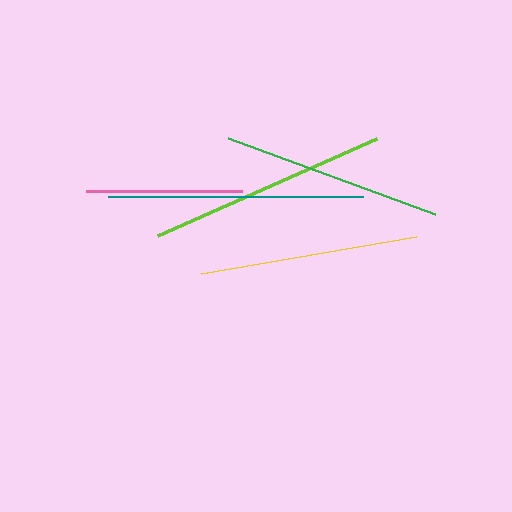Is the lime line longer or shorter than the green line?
The lime line is longer than the green line.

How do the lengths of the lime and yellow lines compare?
The lime and yellow lines are approximately the same length.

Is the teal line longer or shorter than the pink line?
The teal line is longer than the pink line.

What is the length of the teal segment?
The teal segment is approximately 255 pixels long.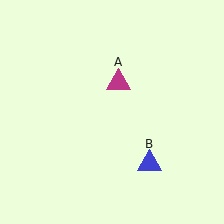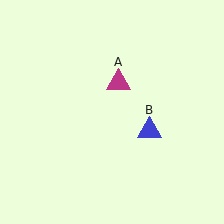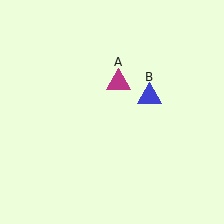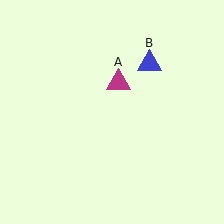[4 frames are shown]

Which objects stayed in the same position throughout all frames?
Magenta triangle (object A) remained stationary.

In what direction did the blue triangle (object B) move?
The blue triangle (object B) moved up.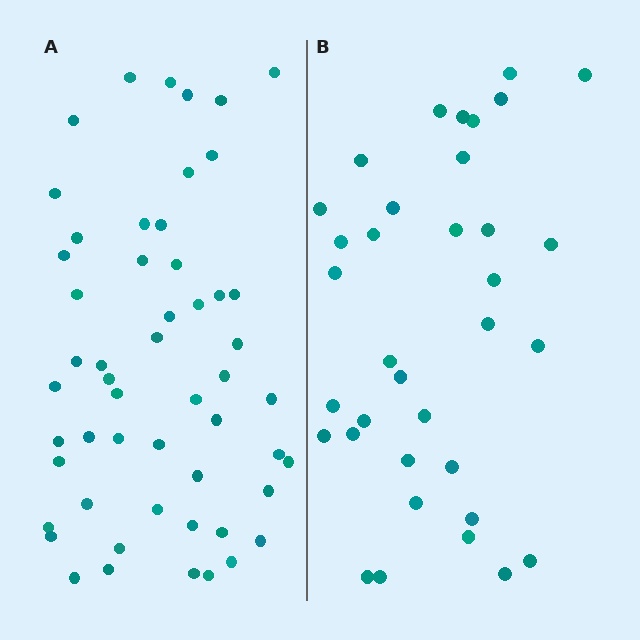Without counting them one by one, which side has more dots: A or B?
Region A (the left region) has more dots.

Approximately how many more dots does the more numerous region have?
Region A has approximately 20 more dots than region B.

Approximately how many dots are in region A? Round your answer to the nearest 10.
About 50 dots. (The exact count is 53, which rounds to 50.)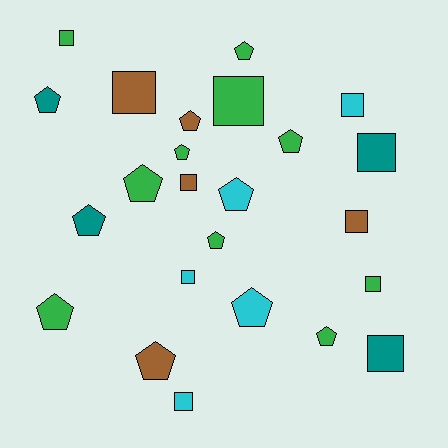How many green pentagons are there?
There are 7 green pentagons.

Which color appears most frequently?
Green, with 10 objects.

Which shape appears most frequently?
Pentagon, with 13 objects.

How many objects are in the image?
There are 24 objects.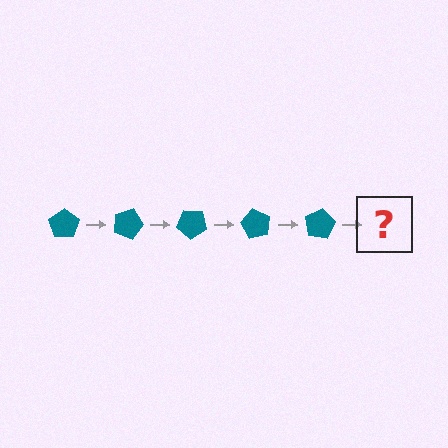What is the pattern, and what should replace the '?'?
The pattern is that the pentagon rotates 20 degrees each step. The '?' should be a teal pentagon rotated 100 degrees.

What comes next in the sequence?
The next element should be a teal pentagon rotated 100 degrees.